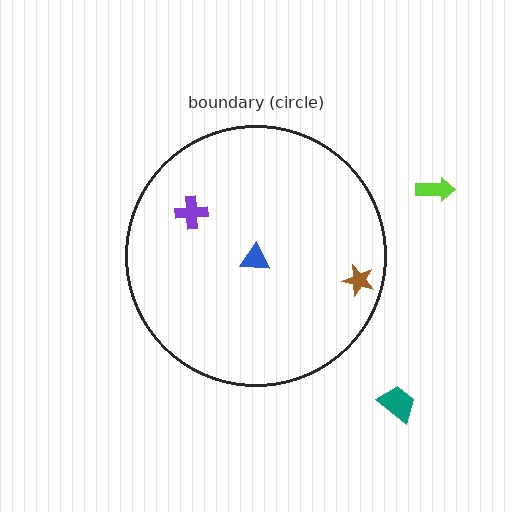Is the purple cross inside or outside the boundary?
Inside.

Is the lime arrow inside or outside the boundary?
Outside.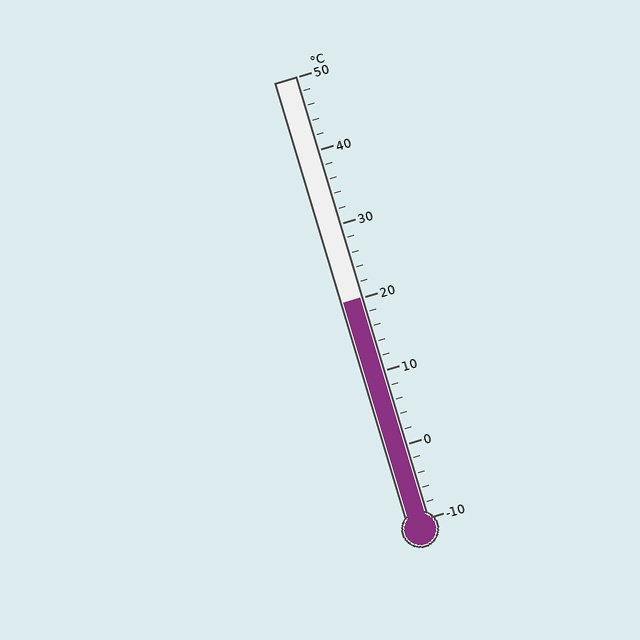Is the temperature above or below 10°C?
The temperature is above 10°C.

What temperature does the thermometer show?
The thermometer shows approximately 20°C.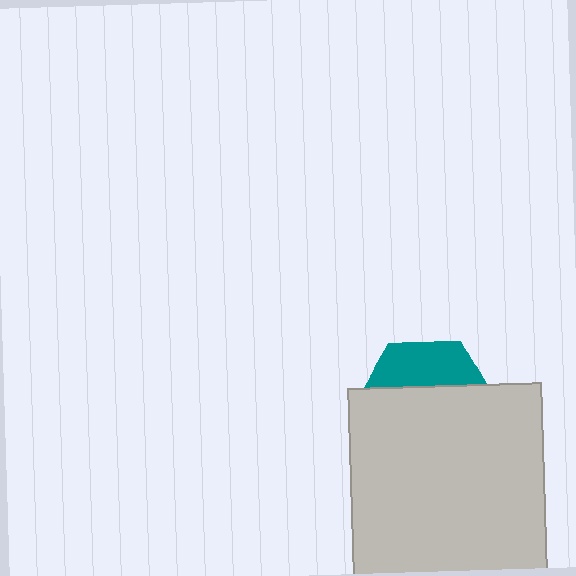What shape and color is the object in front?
The object in front is a light gray square.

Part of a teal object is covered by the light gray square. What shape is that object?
It is a hexagon.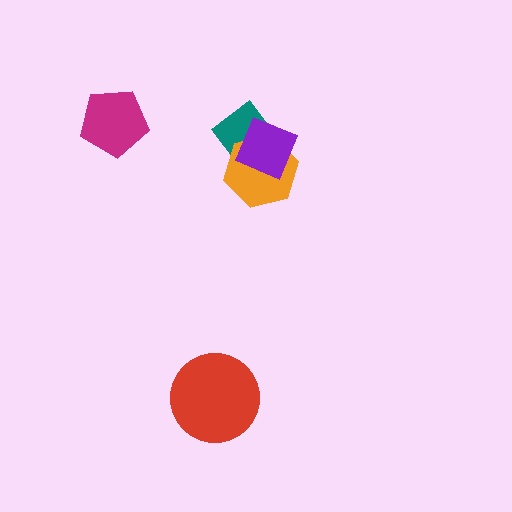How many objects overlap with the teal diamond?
2 objects overlap with the teal diamond.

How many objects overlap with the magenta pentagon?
0 objects overlap with the magenta pentagon.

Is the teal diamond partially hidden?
Yes, it is partially covered by another shape.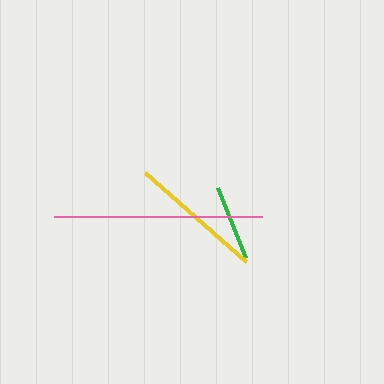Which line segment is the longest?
The pink line is the longest at approximately 209 pixels.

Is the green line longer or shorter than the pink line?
The pink line is longer than the green line.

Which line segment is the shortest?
The green line is the shortest at approximately 76 pixels.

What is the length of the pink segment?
The pink segment is approximately 209 pixels long.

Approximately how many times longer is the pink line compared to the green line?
The pink line is approximately 2.8 times the length of the green line.